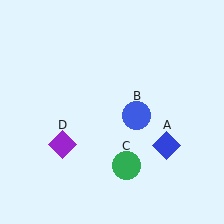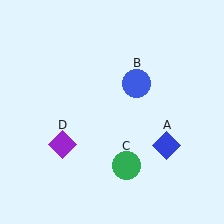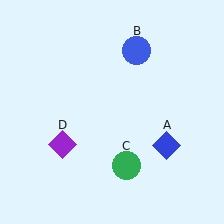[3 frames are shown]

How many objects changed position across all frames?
1 object changed position: blue circle (object B).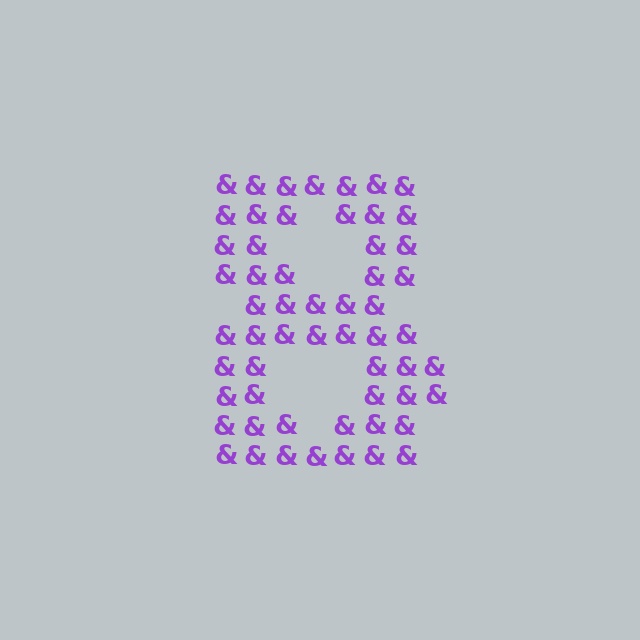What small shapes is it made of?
It is made of small ampersands.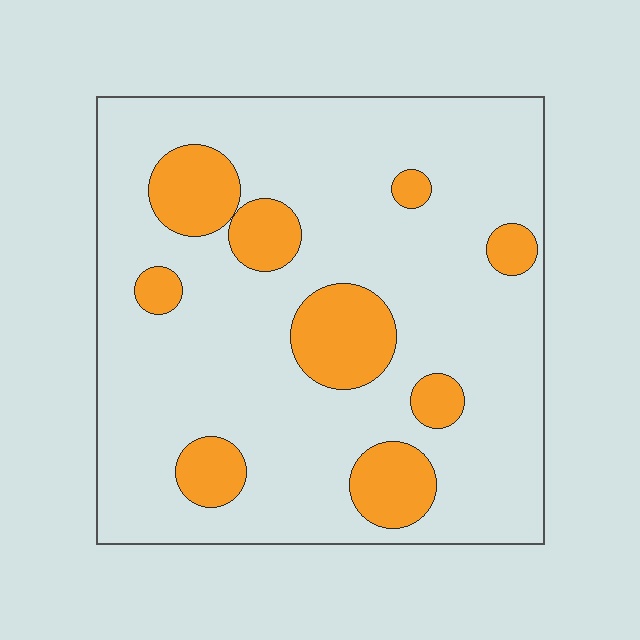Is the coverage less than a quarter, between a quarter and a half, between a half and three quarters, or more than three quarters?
Less than a quarter.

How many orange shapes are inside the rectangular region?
9.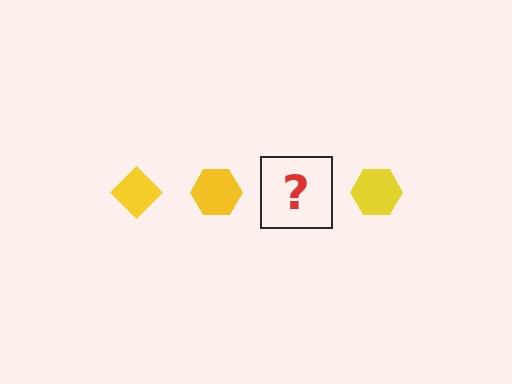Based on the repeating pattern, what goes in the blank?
The blank should be a yellow diamond.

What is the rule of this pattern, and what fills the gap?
The rule is that the pattern cycles through diamond, hexagon shapes in yellow. The gap should be filled with a yellow diamond.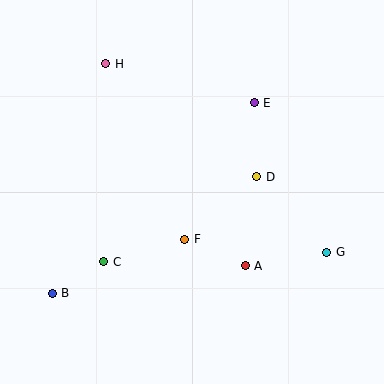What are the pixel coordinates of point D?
Point D is at (257, 177).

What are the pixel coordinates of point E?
Point E is at (254, 103).